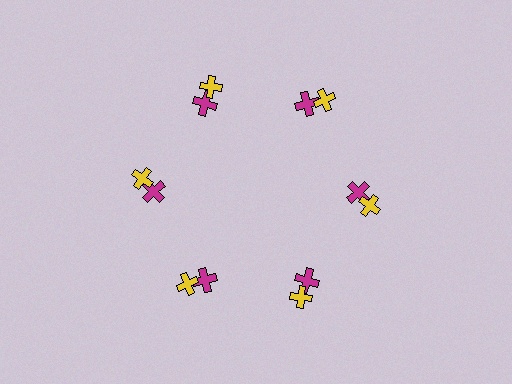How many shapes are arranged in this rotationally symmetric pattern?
There are 12 shapes, arranged in 6 groups of 2.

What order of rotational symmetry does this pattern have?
This pattern has 6-fold rotational symmetry.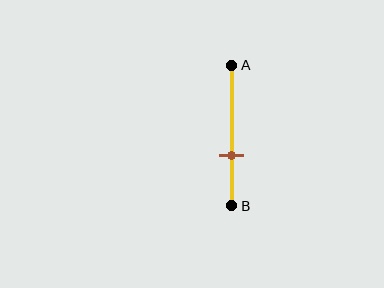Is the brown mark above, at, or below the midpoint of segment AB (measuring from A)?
The brown mark is below the midpoint of segment AB.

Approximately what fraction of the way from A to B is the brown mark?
The brown mark is approximately 65% of the way from A to B.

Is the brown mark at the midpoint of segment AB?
No, the mark is at about 65% from A, not at the 50% midpoint.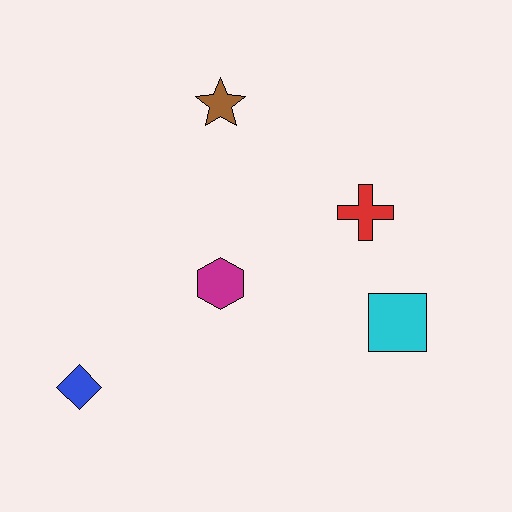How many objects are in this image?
There are 5 objects.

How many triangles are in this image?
There are no triangles.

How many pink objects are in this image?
There are no pink objects.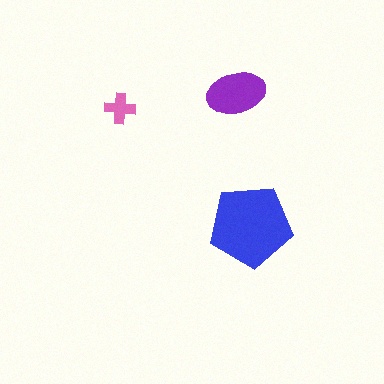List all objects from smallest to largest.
The pink cross, the purple ellipse, the blue pentagon.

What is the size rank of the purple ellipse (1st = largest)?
2nd.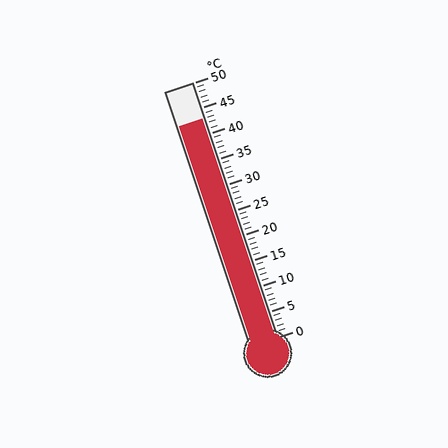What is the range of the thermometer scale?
The thermometer scale ranges from 0°C to 50°C.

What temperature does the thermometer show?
The thermometer shows approximately 43°C.